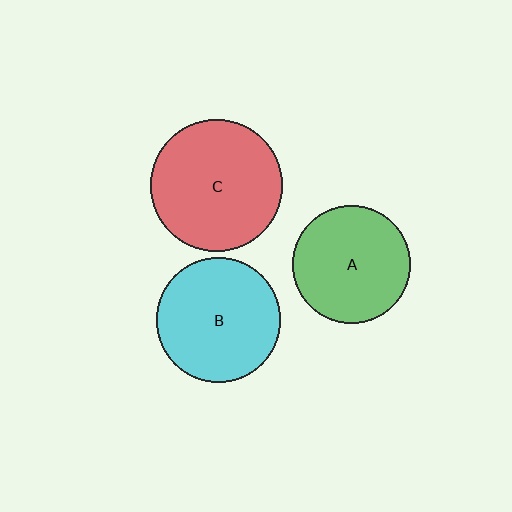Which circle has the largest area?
Circle C (red).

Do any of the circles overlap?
No, none of the circles overlap.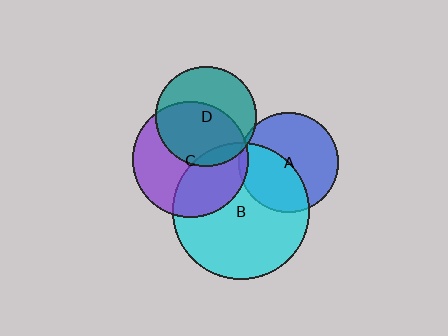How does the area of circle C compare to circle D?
Approximately 1.3 times.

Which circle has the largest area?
Circle B (cyan).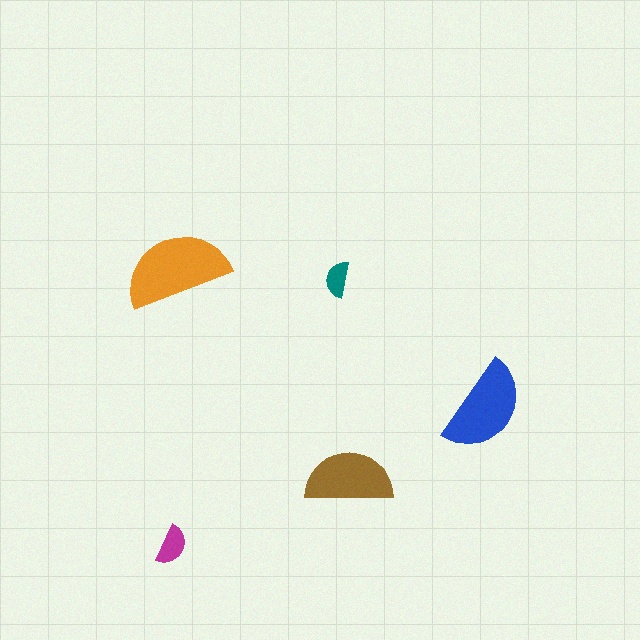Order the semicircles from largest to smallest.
the orange one, the blue one, the brown one, the magenta one, the teal one.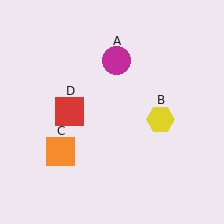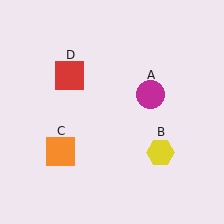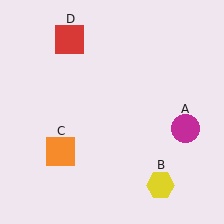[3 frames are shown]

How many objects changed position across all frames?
3 objects changed position: magenta circle (object A), yellow hexagon (object B), red square (object D).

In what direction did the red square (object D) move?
The red square (object D) moved up.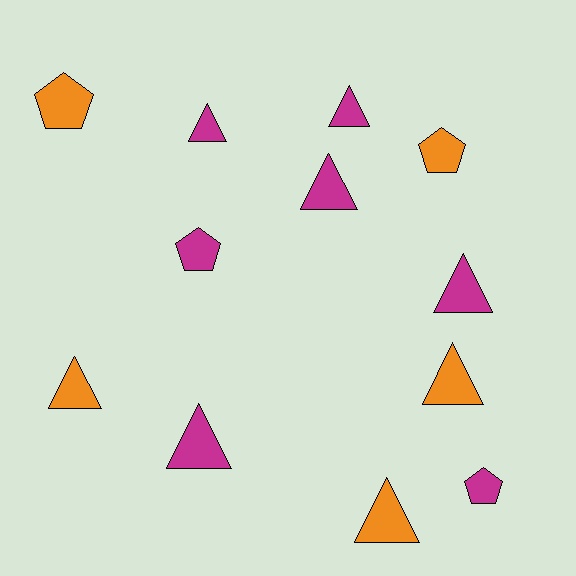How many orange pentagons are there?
There are 2 orange pentagons.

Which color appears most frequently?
Magenta, with 7 objects.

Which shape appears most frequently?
Triangle, with 8 objects.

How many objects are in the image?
There are 12 objects.